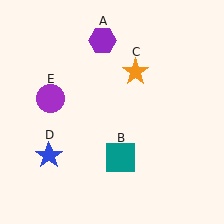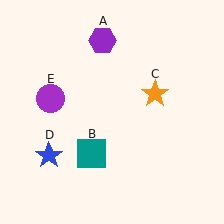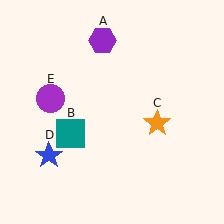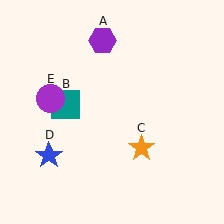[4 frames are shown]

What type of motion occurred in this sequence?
The teal square (object B), orange star (object C) rotated clockwise around the center of the scene.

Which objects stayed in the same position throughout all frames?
Purple hexagon (object A) and blue star (object D) and purple circle (object E) remained stationary.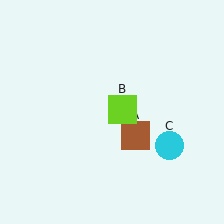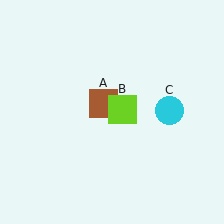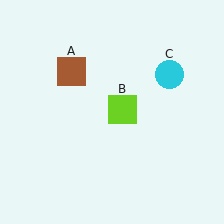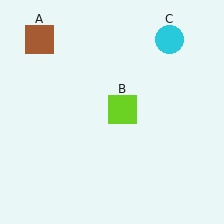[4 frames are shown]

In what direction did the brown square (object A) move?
The brown square (object A) moved up and to the left.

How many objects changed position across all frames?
2 objects changed position: brown square (object A), cyan circle (object C).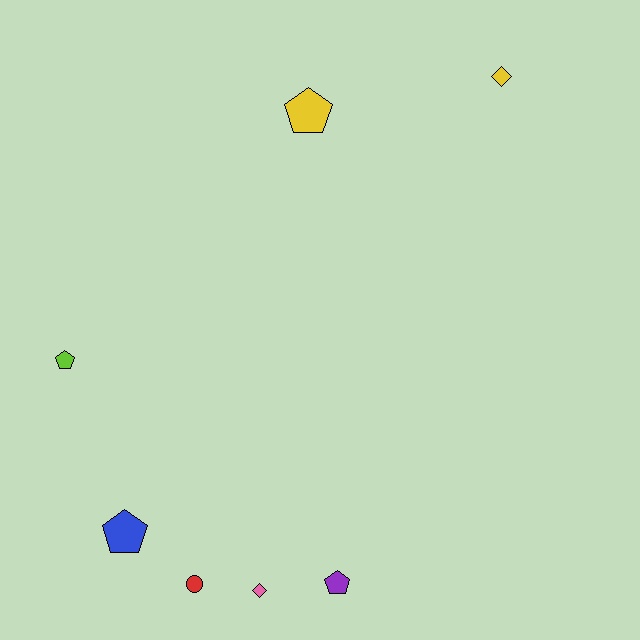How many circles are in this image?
There is 1 circle.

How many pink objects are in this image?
There is 1 pink object.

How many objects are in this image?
There are 7 objects.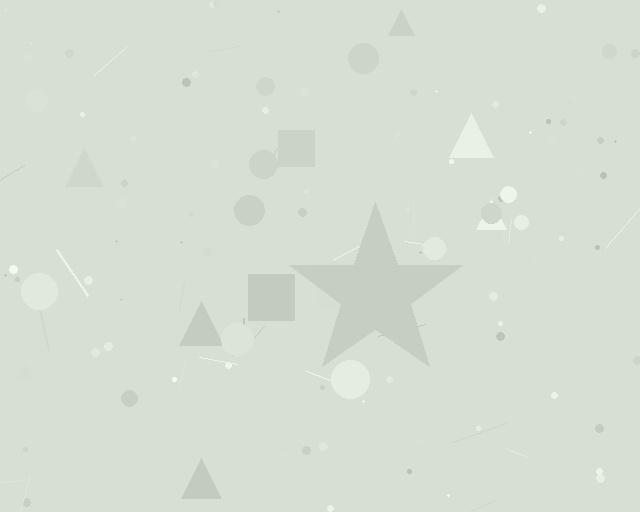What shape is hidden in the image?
A star is hidden in the image.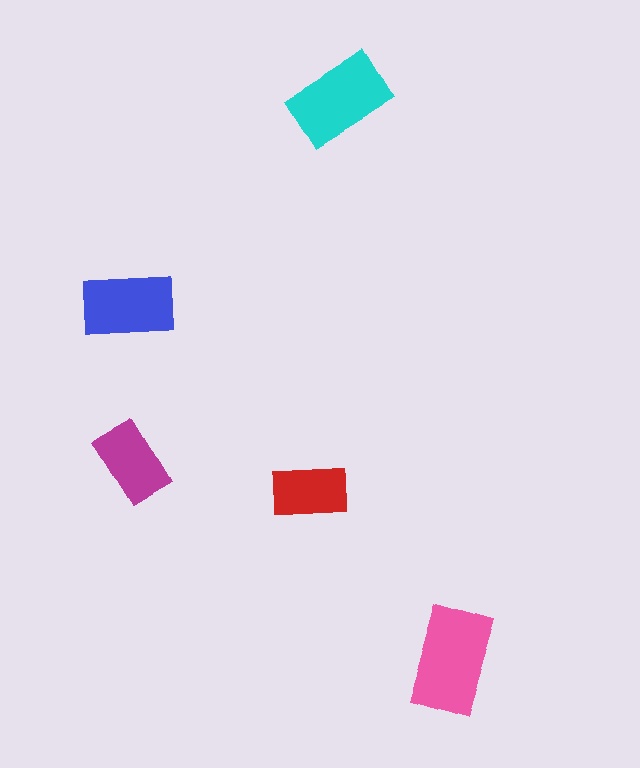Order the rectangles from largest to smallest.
the pink one, the cyan one, the blue one, the magenta one, the red one.